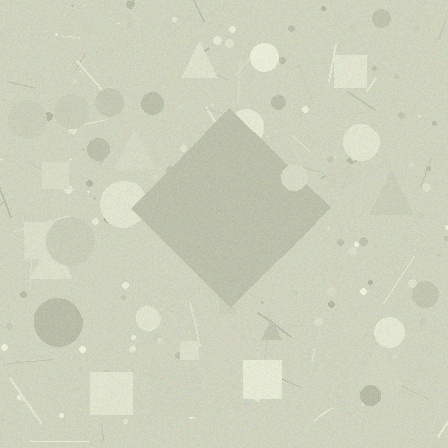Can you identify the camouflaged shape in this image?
The camouflaged shape is a diamond.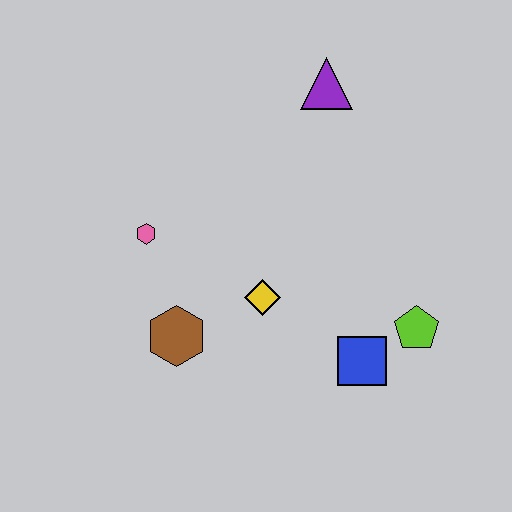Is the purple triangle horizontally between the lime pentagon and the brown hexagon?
Yes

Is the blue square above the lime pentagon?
No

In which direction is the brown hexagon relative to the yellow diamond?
The brown hexagon is to the left of the yellow diamond.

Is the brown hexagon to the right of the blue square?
No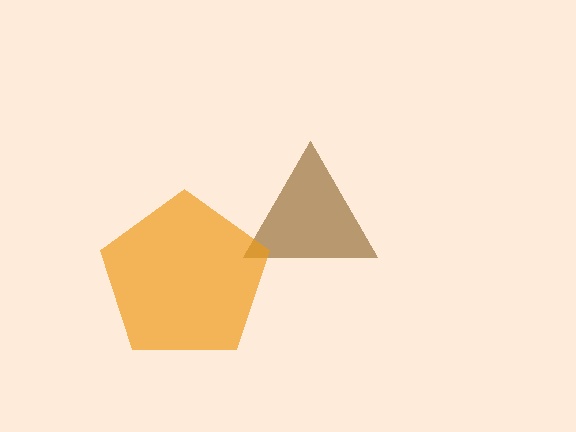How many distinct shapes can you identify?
There are 2 distinct shapes: a brown triangle, an orange pentagon.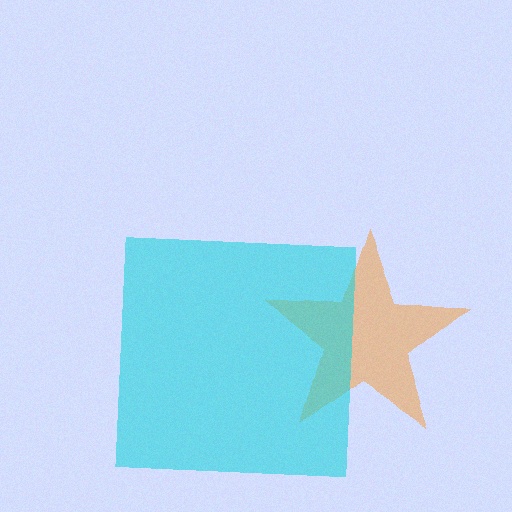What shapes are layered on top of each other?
The layered shapes are: an orange star, a cyan square.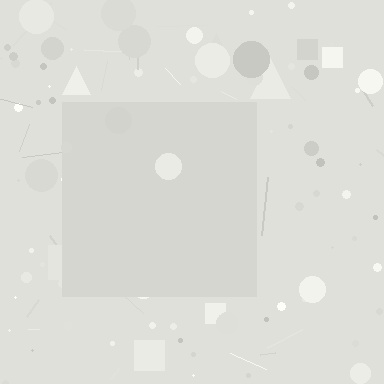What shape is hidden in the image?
A square is hidden in the image.